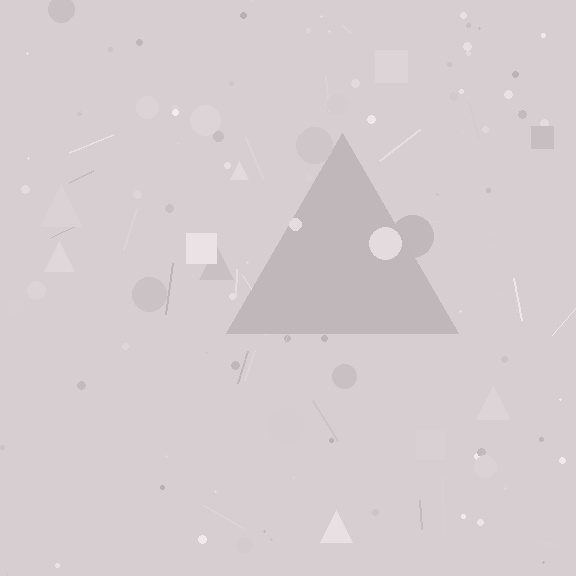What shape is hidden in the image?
A triangle is hidden in the image.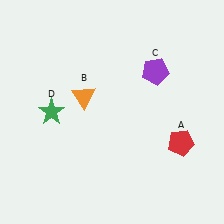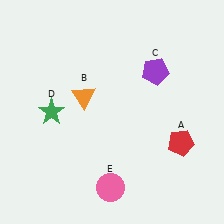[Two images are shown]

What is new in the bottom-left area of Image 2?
A pink circle (E) was added in the bottom-left area of Image 2.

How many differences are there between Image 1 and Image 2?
There is 1 difference between the two images.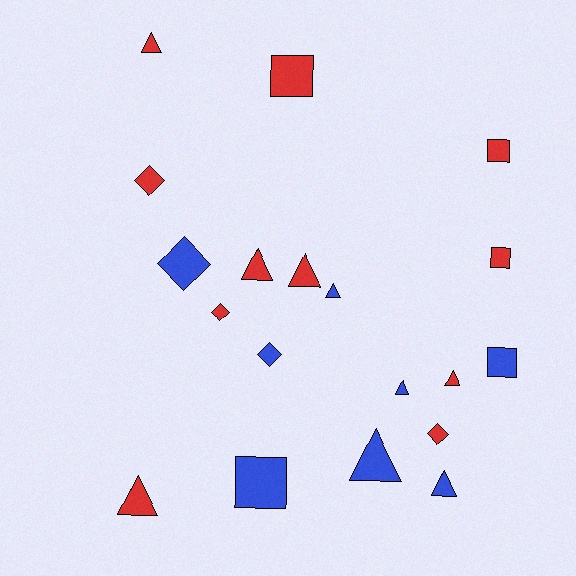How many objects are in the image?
There are 19 objects.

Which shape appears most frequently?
Triangle, with 9 objects.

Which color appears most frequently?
Red, with 11 objects.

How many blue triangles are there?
There are 4 blue triangles.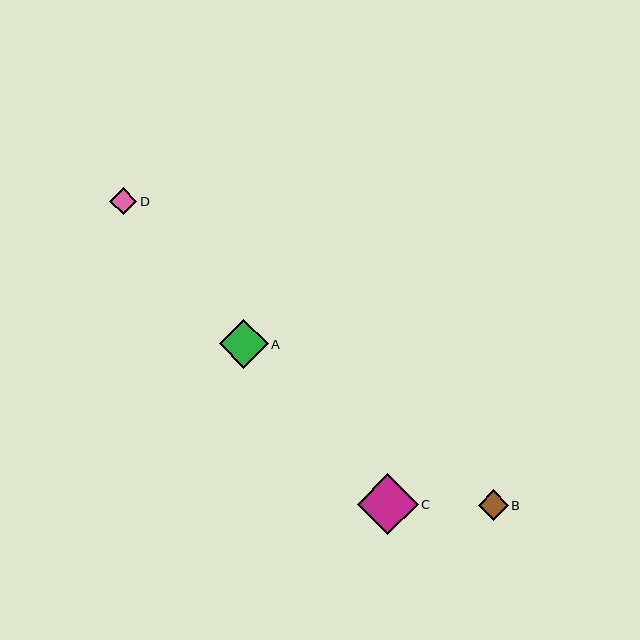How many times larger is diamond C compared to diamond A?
Diamond C is approximately 1.2 times the size of diamond A.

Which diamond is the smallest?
Diamond D is the smallest with a size of approximately 28 pixels.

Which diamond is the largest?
Diamond C is the largest with a size of approximately 60 pixels.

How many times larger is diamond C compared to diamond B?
Diamond C is approximately 2.0 times the size of diamond B.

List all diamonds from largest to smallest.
From largest to smallest: C, A, B, D.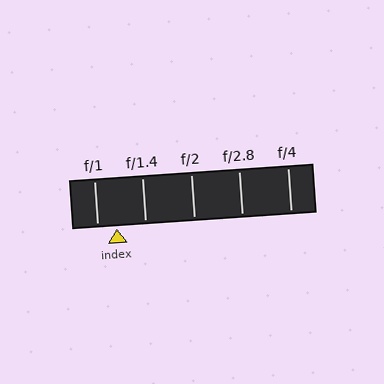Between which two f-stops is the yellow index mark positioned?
The index mark is between f/1 and f/1.4.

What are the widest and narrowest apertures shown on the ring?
The widest aperture shown is f/1 and the narrowest is f/4.